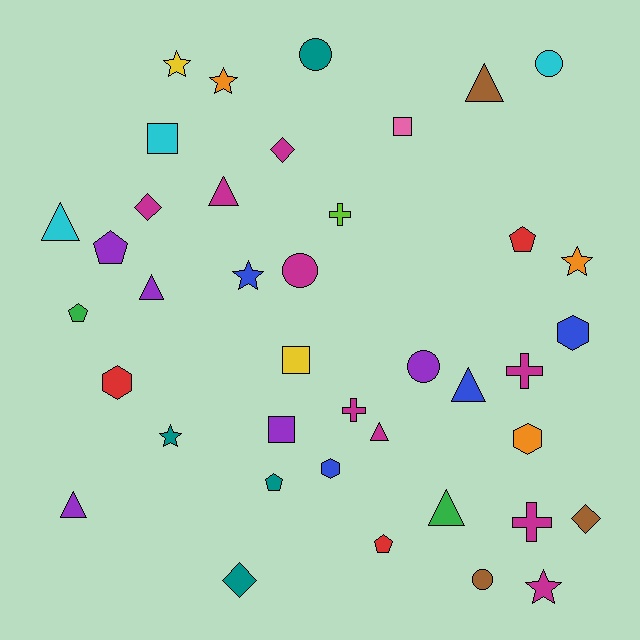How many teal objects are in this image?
There are 4 teal objects.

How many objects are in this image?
There are 40 objects.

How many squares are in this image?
There are 4 squares.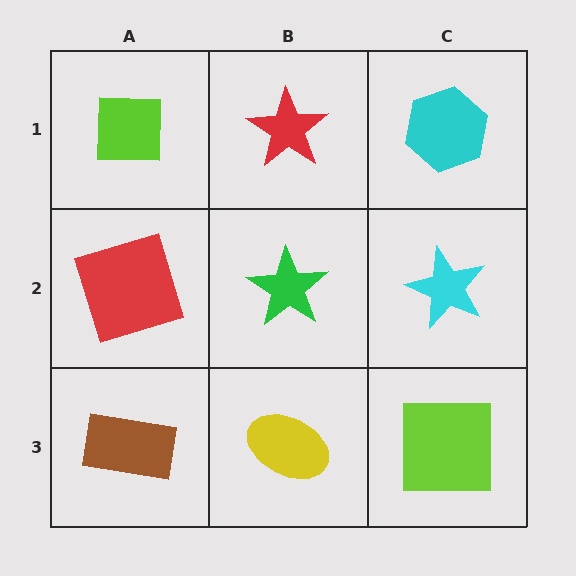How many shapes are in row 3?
3 shapes.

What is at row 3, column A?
A brown rectangle.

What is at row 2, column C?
A cyan star.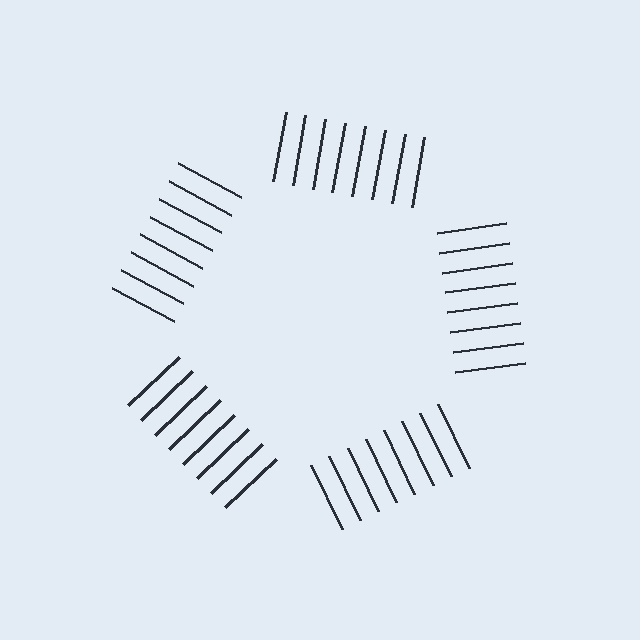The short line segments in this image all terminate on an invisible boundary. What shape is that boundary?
An illusory pentagon — the line segments terminate on its edges but no continuous stroke is drawn.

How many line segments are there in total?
40 — 8 along each of the 5 edges.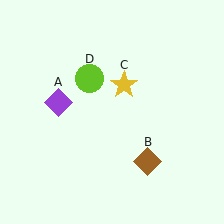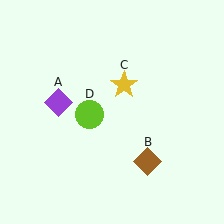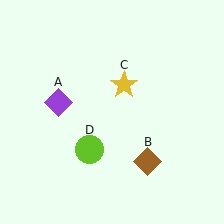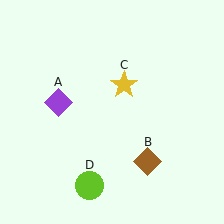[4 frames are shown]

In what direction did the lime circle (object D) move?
The lime circle (object D) moved down.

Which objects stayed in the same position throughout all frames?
Purple diamond (object A) and brown diamond (object B) and yellow star (object C) remained stationary.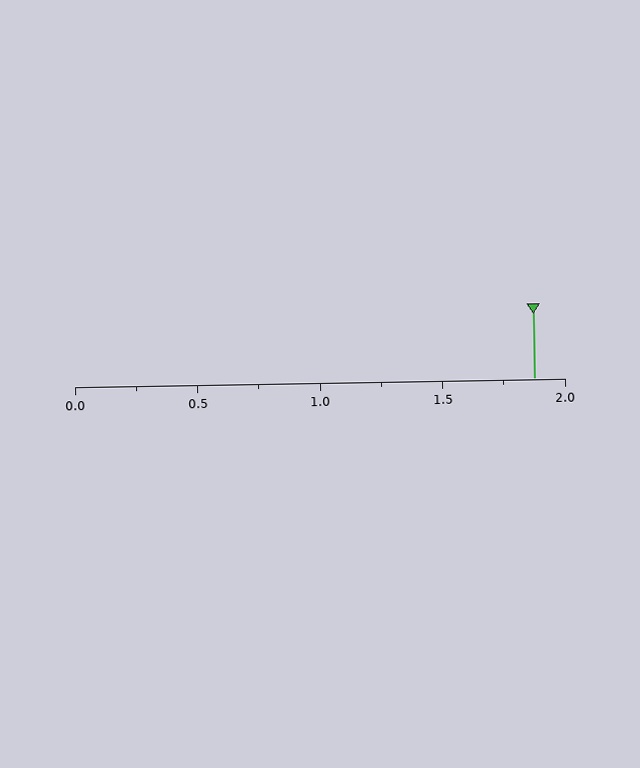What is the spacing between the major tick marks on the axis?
The major ticks are spaced 0.5 apart.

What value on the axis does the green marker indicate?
The marker indicates approximately 1.88.